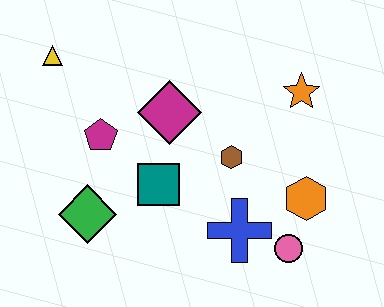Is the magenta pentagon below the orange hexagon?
No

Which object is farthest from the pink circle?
The yellow triangle is farthest from the pink circle.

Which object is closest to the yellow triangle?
The magenta pentagon is closest to the yellow triangle.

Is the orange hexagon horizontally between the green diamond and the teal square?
No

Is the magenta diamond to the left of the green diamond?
No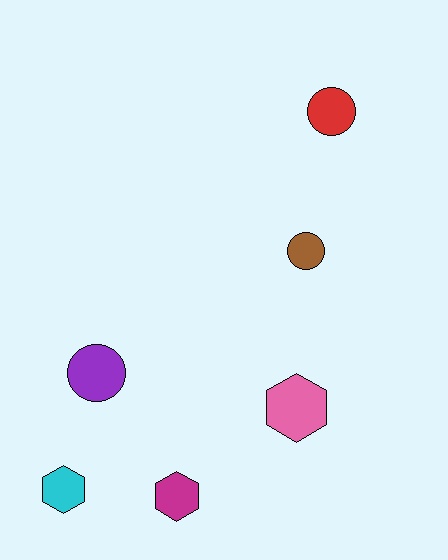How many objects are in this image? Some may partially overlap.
There are 6 objects.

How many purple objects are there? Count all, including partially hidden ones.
There is 1 purple object.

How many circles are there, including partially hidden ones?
There are 3 circles.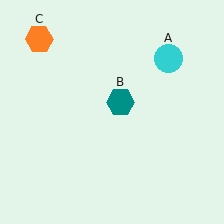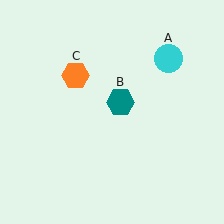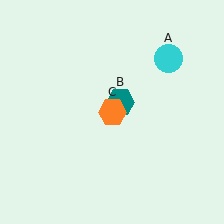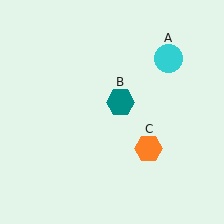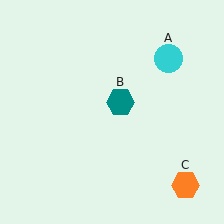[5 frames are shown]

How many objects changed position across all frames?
1 object changed position: orange hexagon (object C).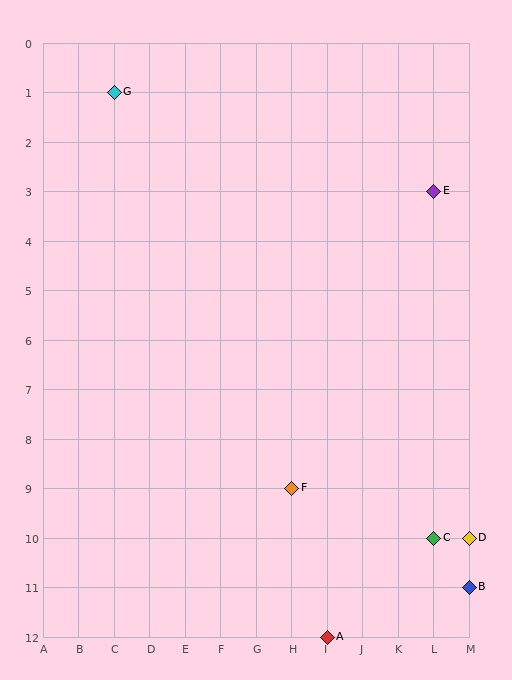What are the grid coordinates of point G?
Point G is at grid coordinates (C, 1).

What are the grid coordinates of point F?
Point F is at grid coordinates (H, 9).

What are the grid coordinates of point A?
Point A is at grid coordinates (I, 12).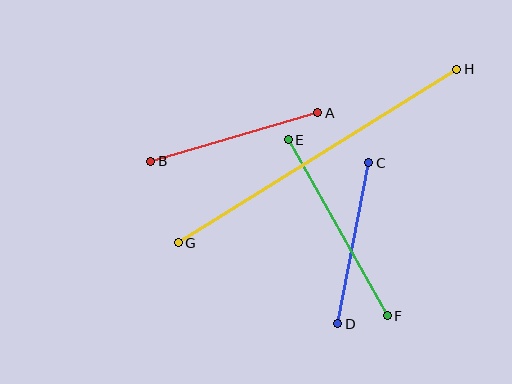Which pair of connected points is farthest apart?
Points G and H are farthest apart.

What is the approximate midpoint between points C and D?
The midpoint is at approximately (353, 243) pixels.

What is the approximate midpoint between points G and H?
The midpoint is at approximately (318, 156) pixels.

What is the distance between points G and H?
The distance is approximately 328 pixels.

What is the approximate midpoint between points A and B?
The midpoint is at approximately (234, 137) pixels.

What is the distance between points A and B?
The distance is approximately 174 pixels.